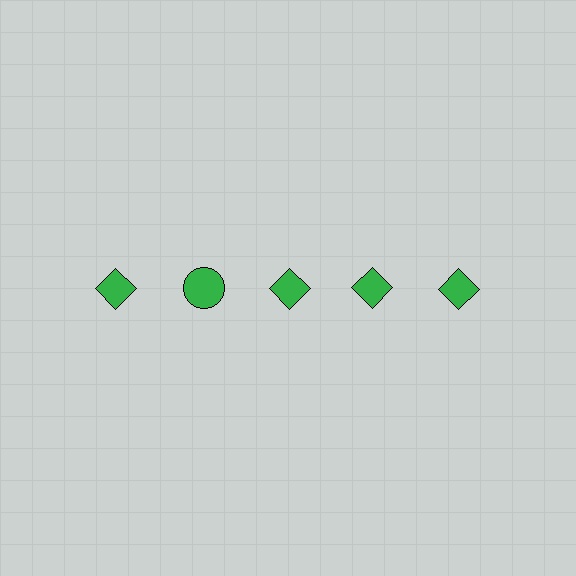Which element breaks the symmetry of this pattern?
The green circle in the top row, second from left column breaks the symmetry. All other shapes are green diamonds.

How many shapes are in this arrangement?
There are 5 shapes arranged in a grid pattern.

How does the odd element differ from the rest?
It has a different shape: circle instead of diamond.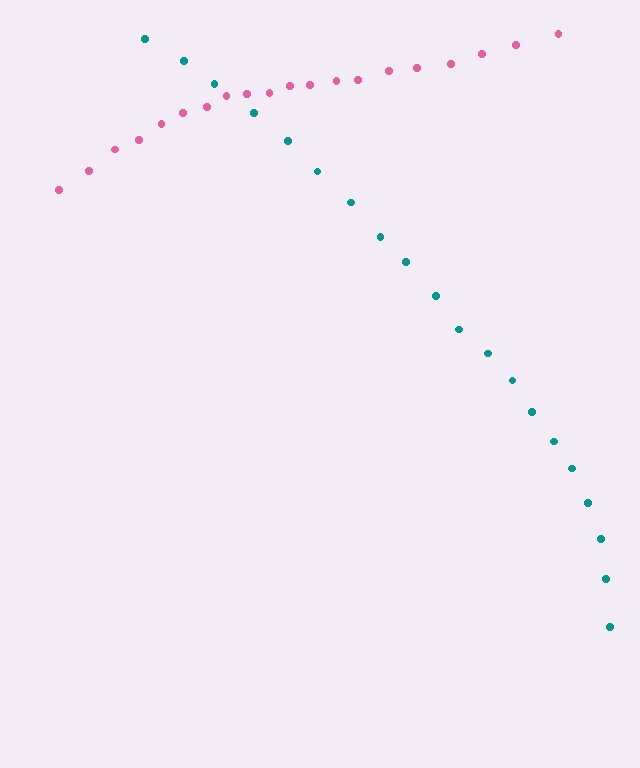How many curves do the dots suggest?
There are 2 distinct paths.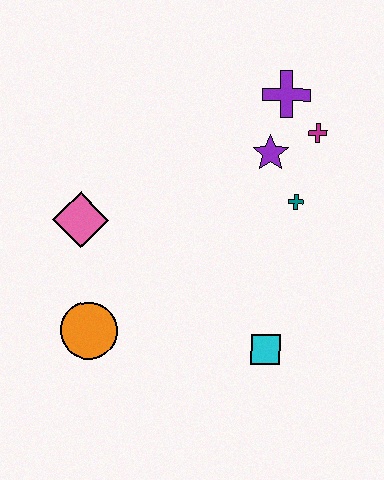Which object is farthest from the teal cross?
The orange circle is farthest from the teal cross.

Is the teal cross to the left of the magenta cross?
Yes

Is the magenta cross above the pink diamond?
Yes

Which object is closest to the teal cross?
The purple star is closest to the teal cross.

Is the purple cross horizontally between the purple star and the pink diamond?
No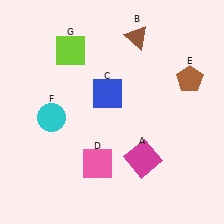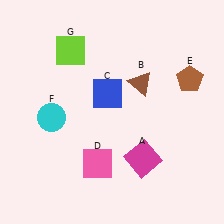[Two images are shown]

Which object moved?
The brown triangle (B) moved down.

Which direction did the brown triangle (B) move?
The brown triangle (B) moved down.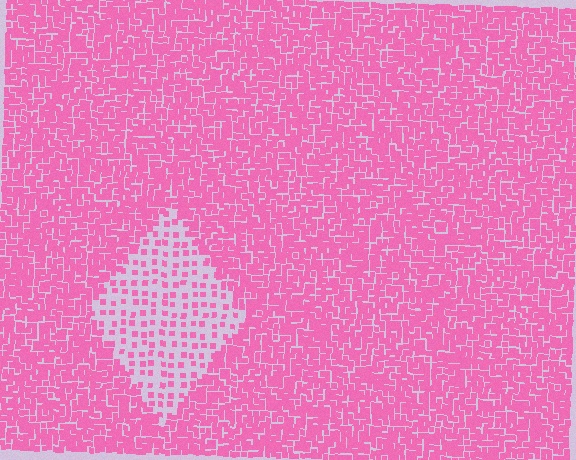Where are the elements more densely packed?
The elements are more densely packed outside the diamond boundary.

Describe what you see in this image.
The image contains small pink elements arranged at two different densities. A diamond-shaped region is visible where the elements are less densely packed than the surrounding area.